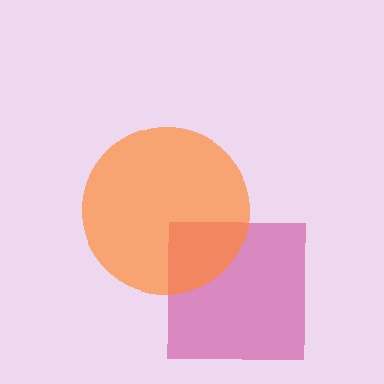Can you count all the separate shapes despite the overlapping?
Yes, there are 2 separate shapes.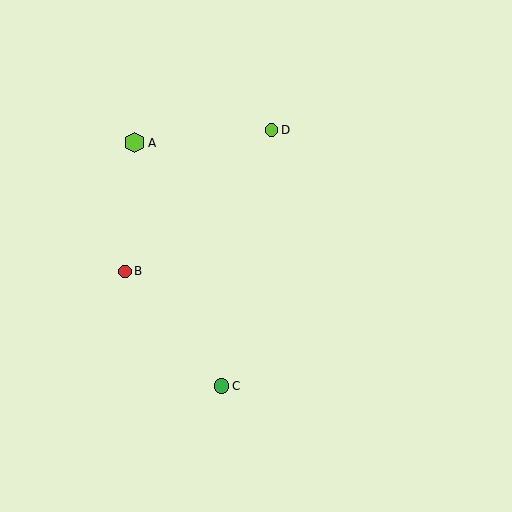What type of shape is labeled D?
Shape D is a lime circle.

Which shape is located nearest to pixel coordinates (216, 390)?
The green circle (labeled C) at (222, 386) is nearest to that location.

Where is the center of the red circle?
The center of the red circle is at (125, 271).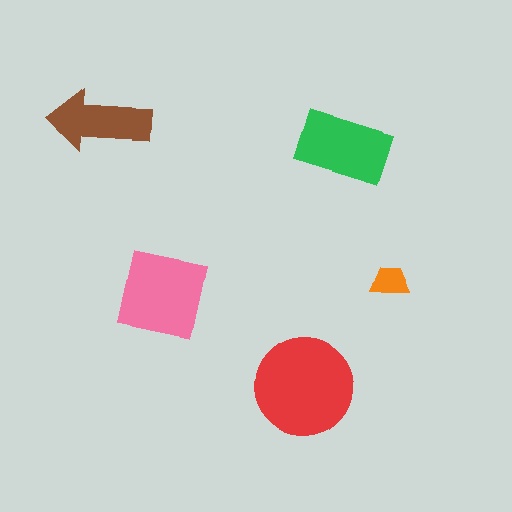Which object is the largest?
The red circle.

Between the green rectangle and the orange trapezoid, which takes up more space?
The green rectangle.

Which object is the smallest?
The orange trapezoid.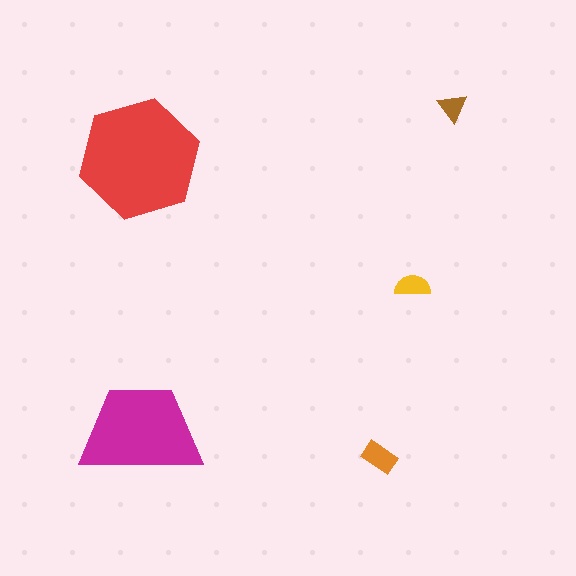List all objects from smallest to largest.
The brown triangle, the yellow semicircle, the orange rectangle, the magenta trapezoid, the red hexagon.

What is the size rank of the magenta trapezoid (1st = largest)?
2nd.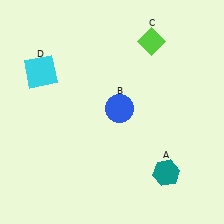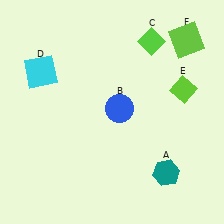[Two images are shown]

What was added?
A lime diamond (E), a lime square (F) were added in Image 2.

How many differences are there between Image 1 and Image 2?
There are 2 differences between the two images.